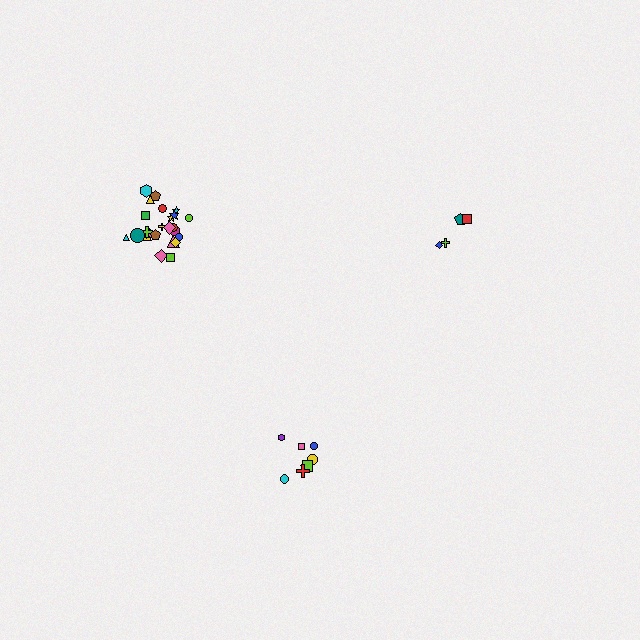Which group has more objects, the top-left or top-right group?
The top-left group.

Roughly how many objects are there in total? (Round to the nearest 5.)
Roughly 35 objects in total.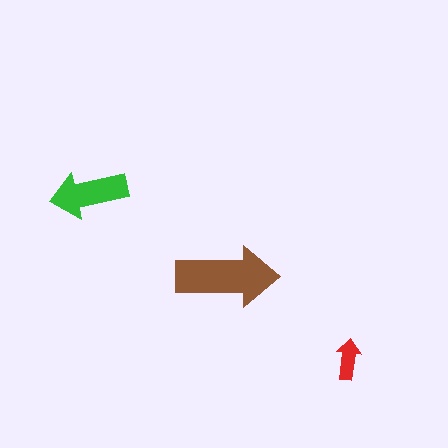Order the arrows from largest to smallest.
the brown one, the green one, the red one.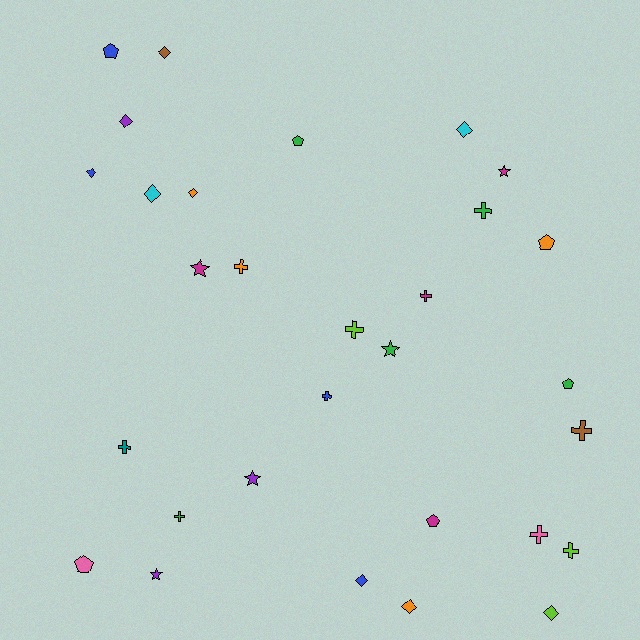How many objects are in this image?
There are 30 objects.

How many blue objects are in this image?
There are 4 blue objects.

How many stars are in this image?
There are 5 stars.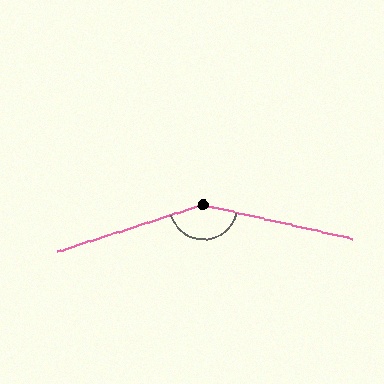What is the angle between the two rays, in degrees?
Approximately 150 degrees.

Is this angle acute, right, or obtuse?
It is obtuse.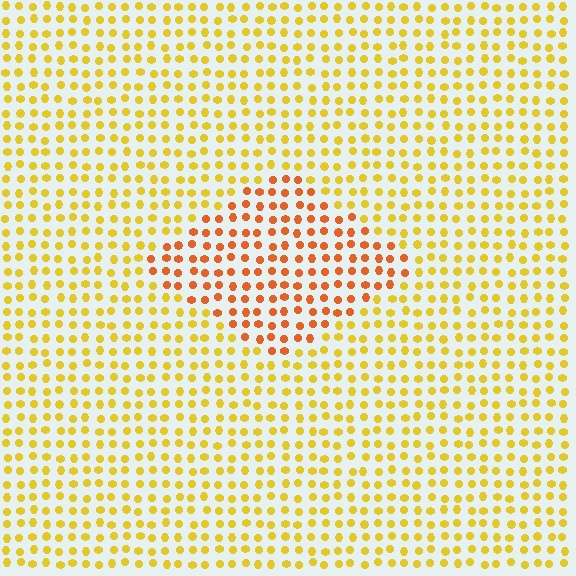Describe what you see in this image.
The image is filled with small yellow elements in a uniform arrangement. A diamond-shaped region is visible where the elements are tinted to a slightly different hue, forming a subtle color boundary.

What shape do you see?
I see a diamond.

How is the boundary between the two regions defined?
The boundary is defined purely by a slight shift in hue (about 34 degrees). Spacing, size, and orientation are identical on both sides.